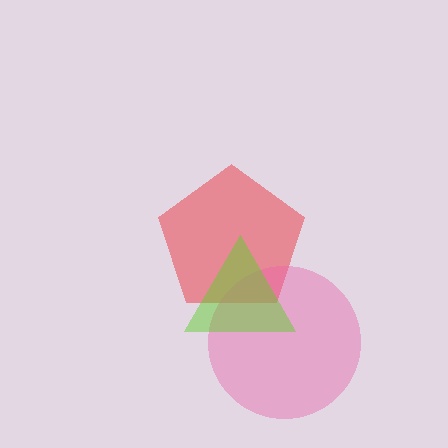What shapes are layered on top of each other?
The layered shapes are: a red pentagon, a pink circle, a lime triangle.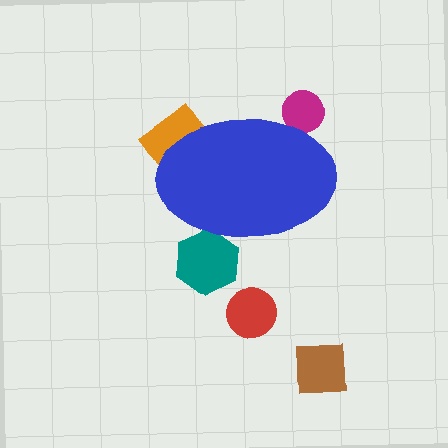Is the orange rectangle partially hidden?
Yes, the orange rectangle is partially hidden behind the blue ellipse.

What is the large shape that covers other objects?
A blue ellipse.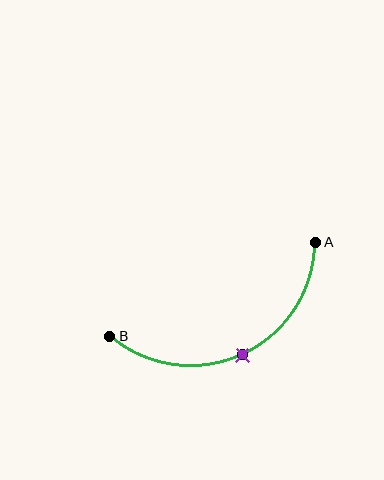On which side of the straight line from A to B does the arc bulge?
The arc bulges below the straight line connecting A and B.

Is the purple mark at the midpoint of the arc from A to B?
Yes. The purple mark lies on the arc at equal arc-length from both A and B — it is the arc midpoint.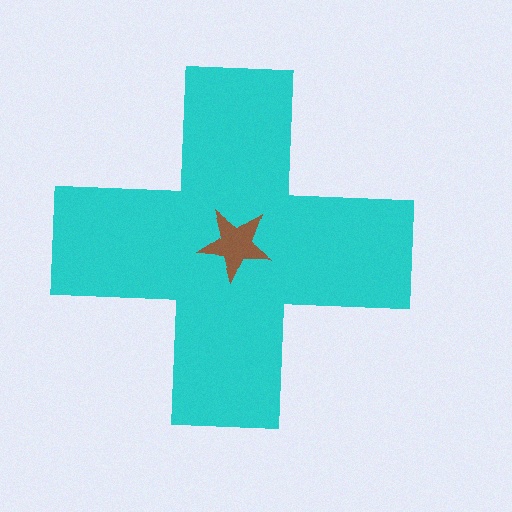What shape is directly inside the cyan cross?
The brown star.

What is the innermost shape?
The brown star.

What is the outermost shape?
The cyan cross.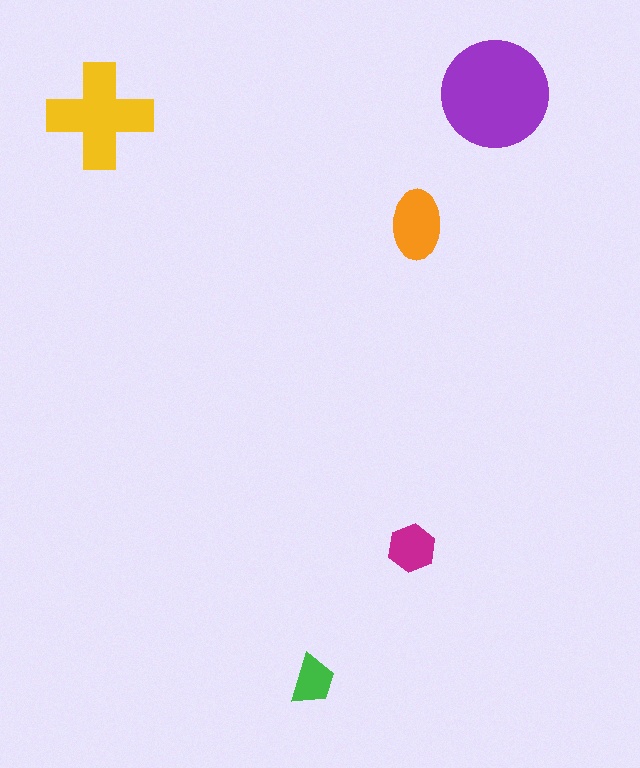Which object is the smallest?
The green trapezoid.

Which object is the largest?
The purple circle.